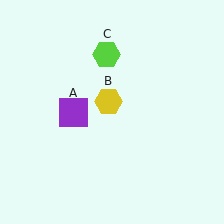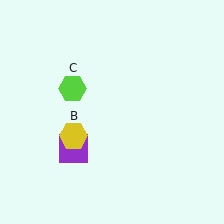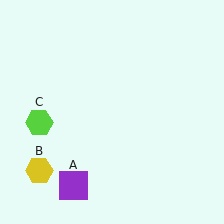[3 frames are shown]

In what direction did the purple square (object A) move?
The purple square (object A) moved down.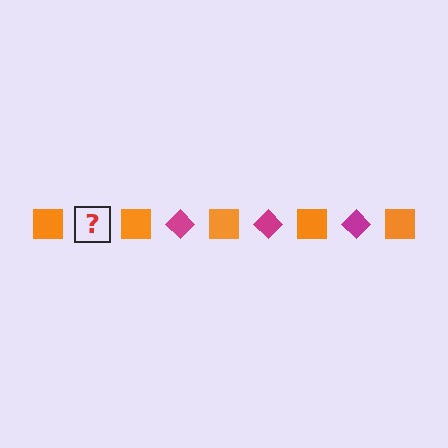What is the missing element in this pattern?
The missing element is a magenta diamond.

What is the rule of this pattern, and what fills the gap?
The rule is that the pattern alternates between orange square and magenta diamond. The gap should be filled with a magenta diamond.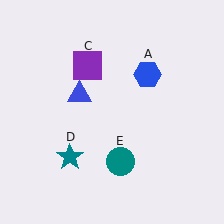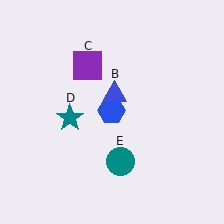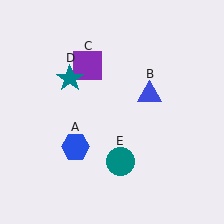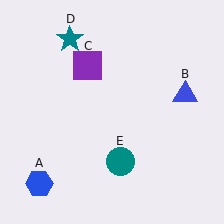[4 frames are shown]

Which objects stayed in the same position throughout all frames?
Purple square (object C) and teal circle (object E) remained stationary.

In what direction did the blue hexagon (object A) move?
The blue hexagon (object A) moved down and to the left.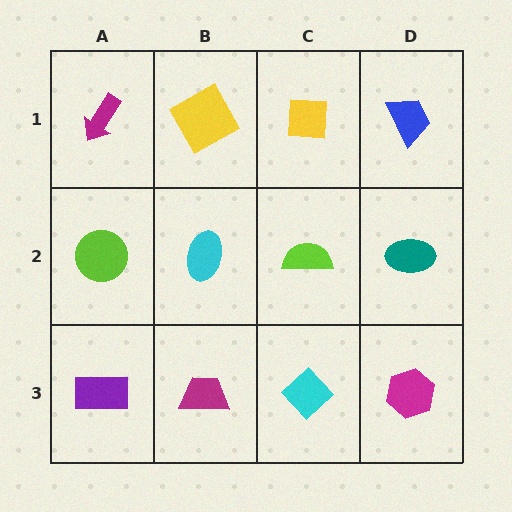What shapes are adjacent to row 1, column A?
A lime circle (row 2, column A), a yellow square (row 1, column B).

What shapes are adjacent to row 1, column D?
A teal ellipse (row 2, column D), a yellow square (row 1, column C).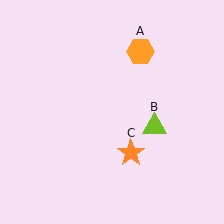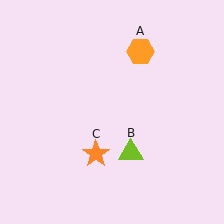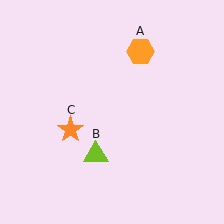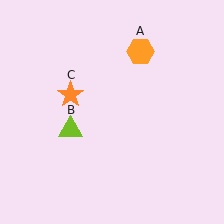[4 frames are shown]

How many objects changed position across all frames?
2 objects changed position: lime triangle (object B), orange star (object C).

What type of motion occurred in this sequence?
The lime triangle (object B), orange star (object C) rotated clockwise around the center of the scene.